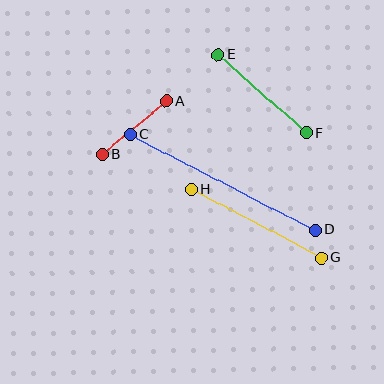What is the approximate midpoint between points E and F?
The midpoint is at approximately (262, 94) pixels.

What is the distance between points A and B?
The distance is approximately 83 pixels.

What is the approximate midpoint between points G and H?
The midpoint is at approximately (256, 224) pixels.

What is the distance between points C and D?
The distance is approximately 208 pixels.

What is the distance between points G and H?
The distance is approximately 147 pixels.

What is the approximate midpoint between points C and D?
The midpoint is at approximately (223, 182) pixels.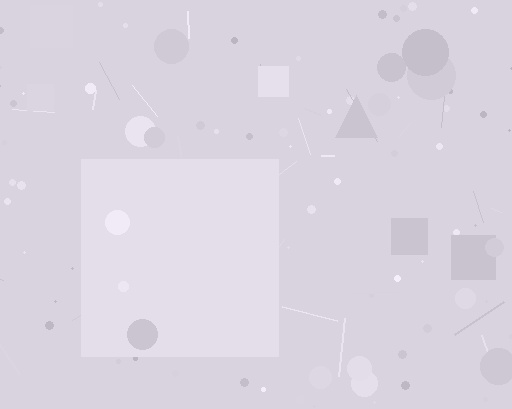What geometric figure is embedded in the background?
A square is embedded in the background.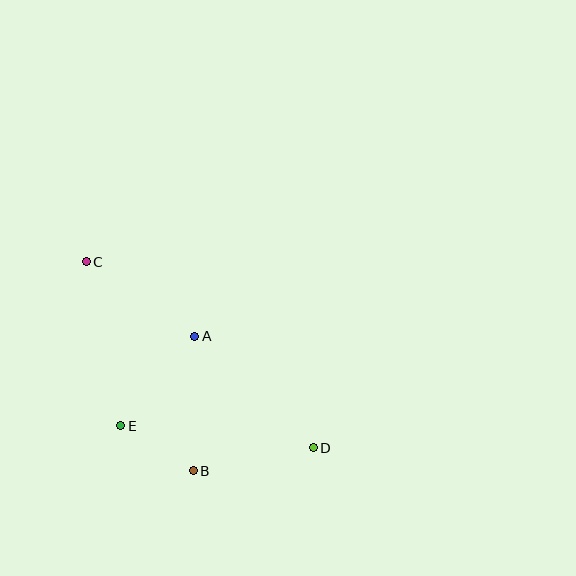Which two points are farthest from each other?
Points C and D are farthest from each other.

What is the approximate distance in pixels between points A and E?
The distance between A and E is approximately 116 pixels.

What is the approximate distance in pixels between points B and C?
The distance between B and C is approximately 235 pixels.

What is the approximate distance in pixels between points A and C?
The distance between A and C is approximately 132 pixels.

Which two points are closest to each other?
Points B and E are closest to each other.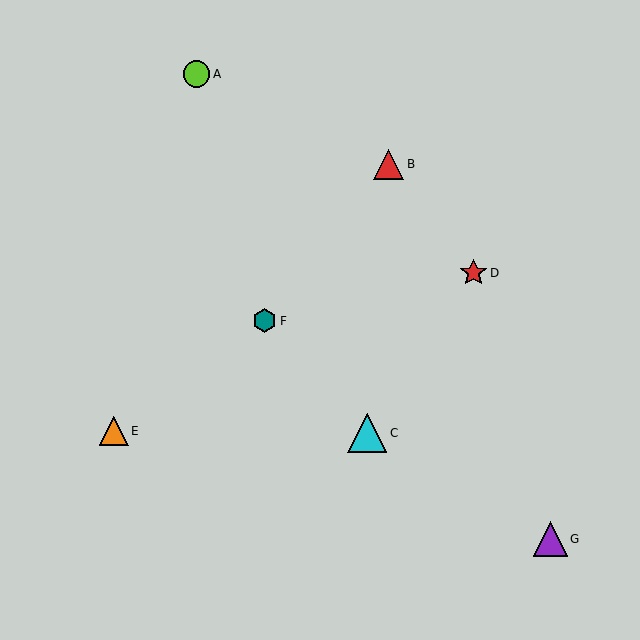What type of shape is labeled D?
Shape D is a red star.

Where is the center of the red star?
The center of the red star is at (473, 273).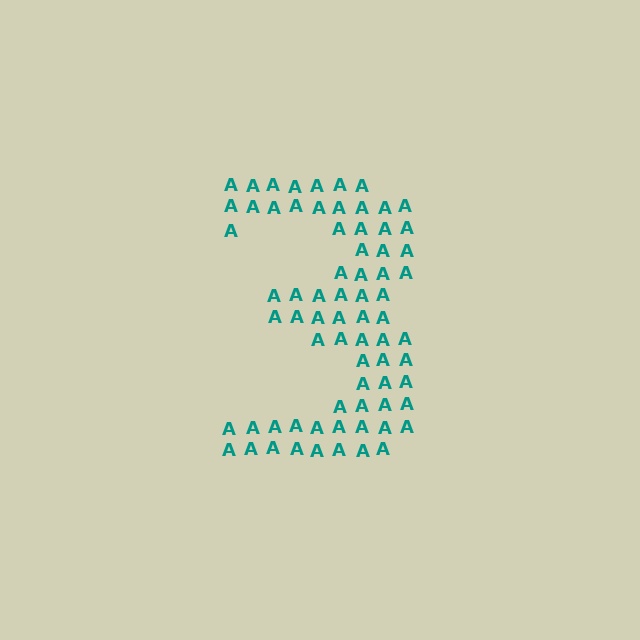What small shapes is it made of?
It is made of small letter A's.